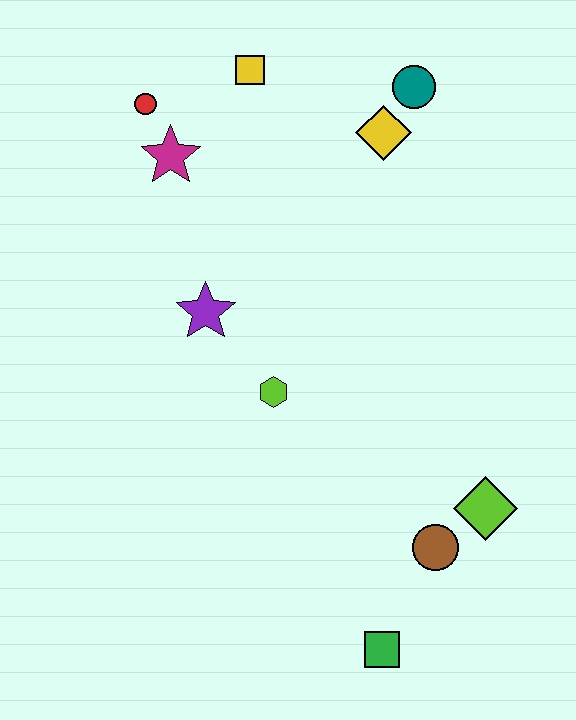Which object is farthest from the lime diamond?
The red circle is farthest from the lime diamond.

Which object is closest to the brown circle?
The lime diamond is closest to the brown circle.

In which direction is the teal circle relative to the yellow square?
The teal circle is to the right of the yellow square.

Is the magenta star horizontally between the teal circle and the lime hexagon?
No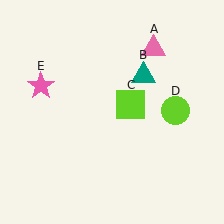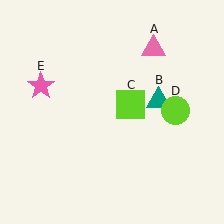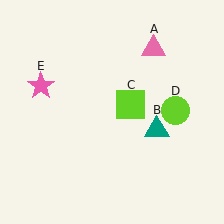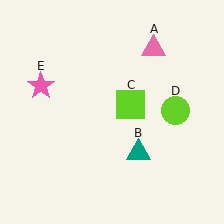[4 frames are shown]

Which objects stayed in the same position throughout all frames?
Pink triangle (object A) and lime square (object C) and lime circle (object D) and pink star (object E) remained stationary.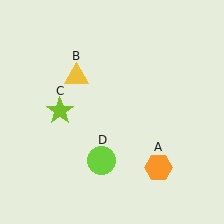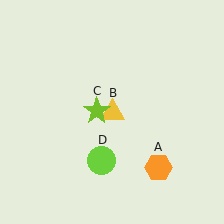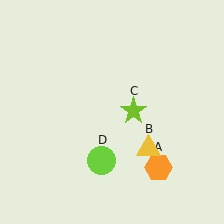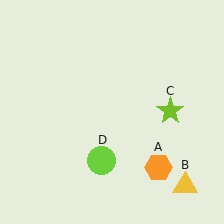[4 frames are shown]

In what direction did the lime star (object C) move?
The lime star (object C) moved right.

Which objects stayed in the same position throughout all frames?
Orange hexagon (object A) and lime circle (object D) remained stationary.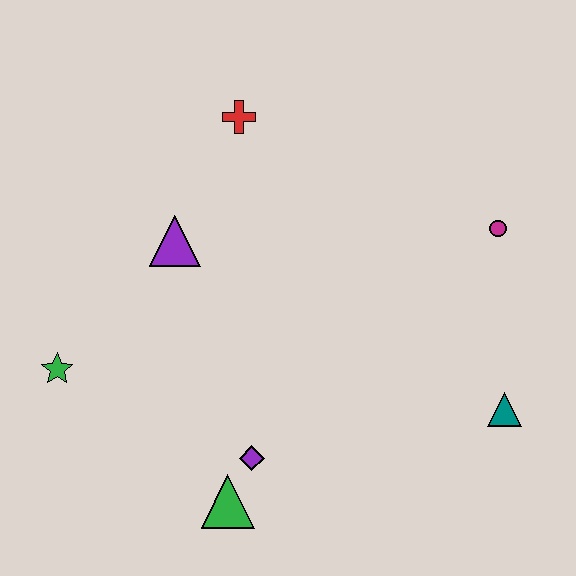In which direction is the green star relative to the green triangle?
The green star is to the left of the green triangle.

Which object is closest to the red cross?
The purple triangle is closest to the red cross.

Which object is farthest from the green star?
The magenta circle is farthest from the green star.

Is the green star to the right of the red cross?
No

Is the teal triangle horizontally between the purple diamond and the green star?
No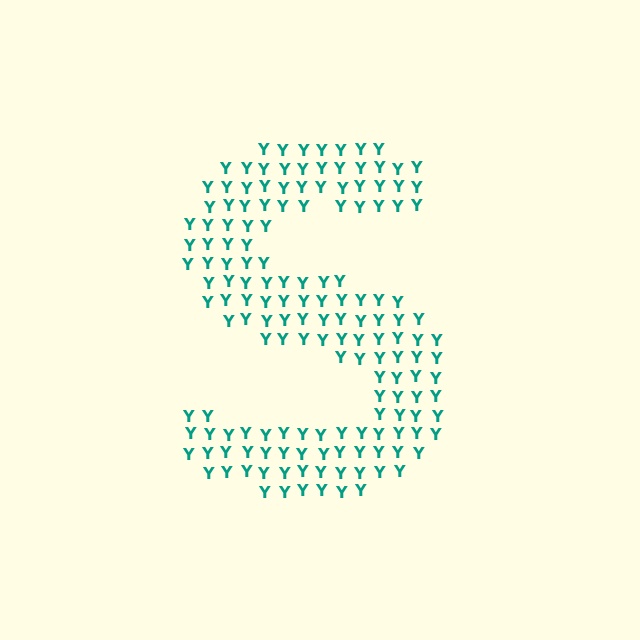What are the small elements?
The small elements are letter Y's.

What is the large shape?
The large shape is the letter S.